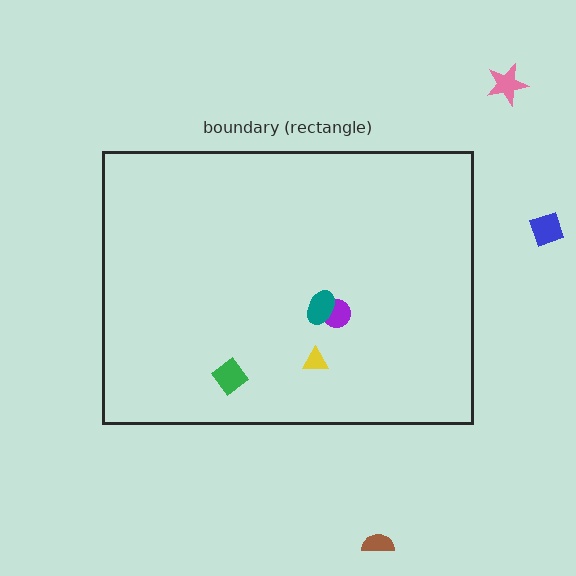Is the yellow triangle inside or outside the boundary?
Inside.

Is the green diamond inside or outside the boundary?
Inside.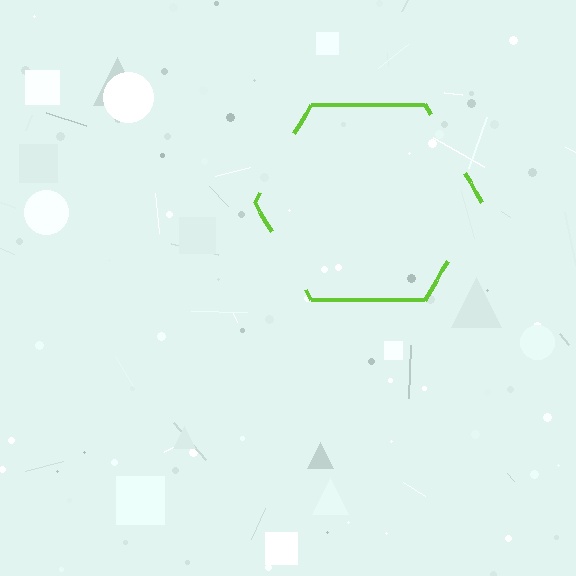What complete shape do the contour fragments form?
The contour fragments form a hexagon.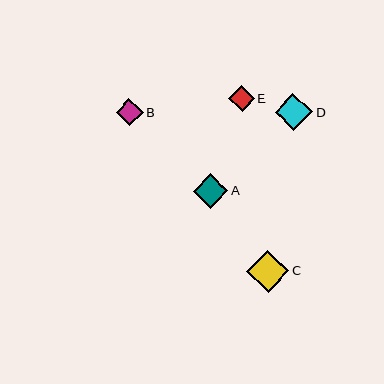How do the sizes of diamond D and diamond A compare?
Diamond D and diamond A are approximately the same size.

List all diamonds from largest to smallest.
From largest to smallest: C, D, A, B, E.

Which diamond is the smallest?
Diamond E is the smallest with a size of approximately 26 pixels.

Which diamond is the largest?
Diamond C is the largest with a size of approximately 43 pixels.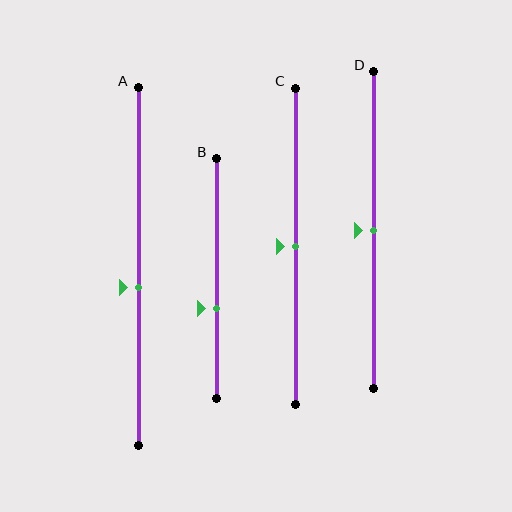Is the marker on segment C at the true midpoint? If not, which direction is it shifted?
Yes, the marker on segment C is at the true midpoint.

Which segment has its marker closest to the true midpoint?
Segment C has its marker closest to the true midpoint.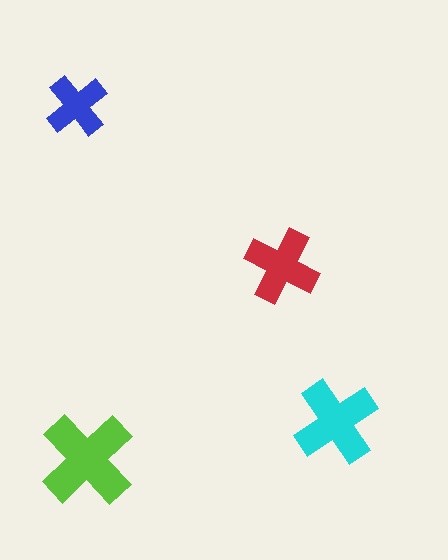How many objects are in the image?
There are 4 objects in the image.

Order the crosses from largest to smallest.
the lime one, the cyan one, the red one, the blue one.